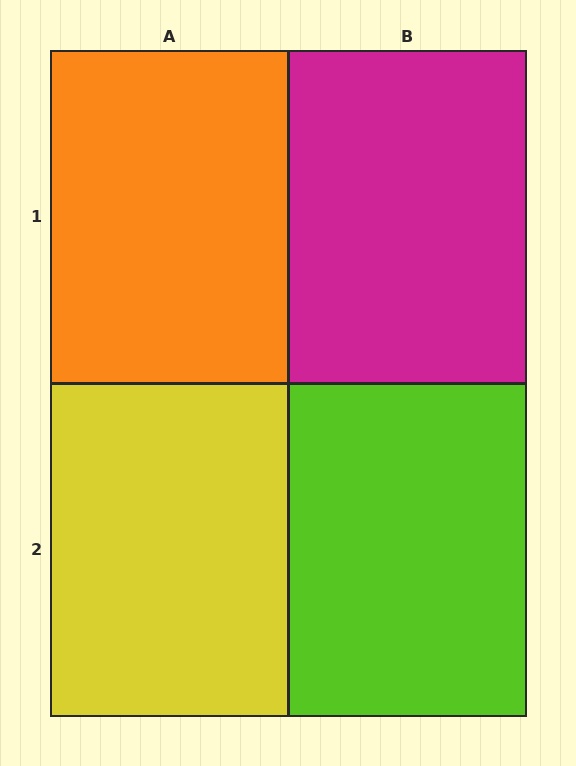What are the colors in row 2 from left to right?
Yellow, lime.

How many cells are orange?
1 cell is orange.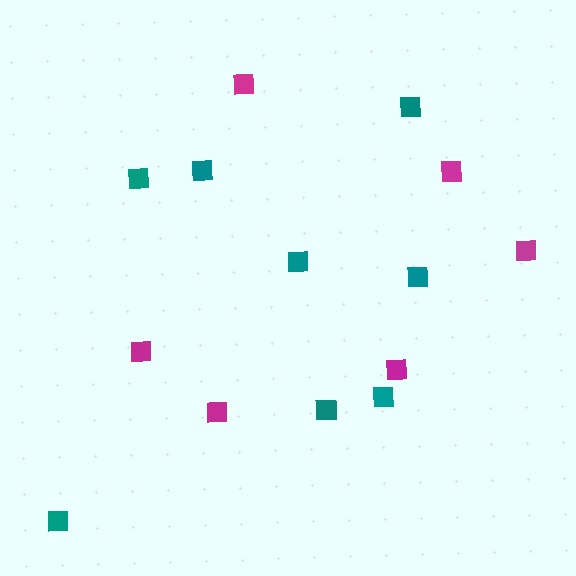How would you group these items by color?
There are 2 groups: one group of teal squares (8) and one group of magenta squares (6).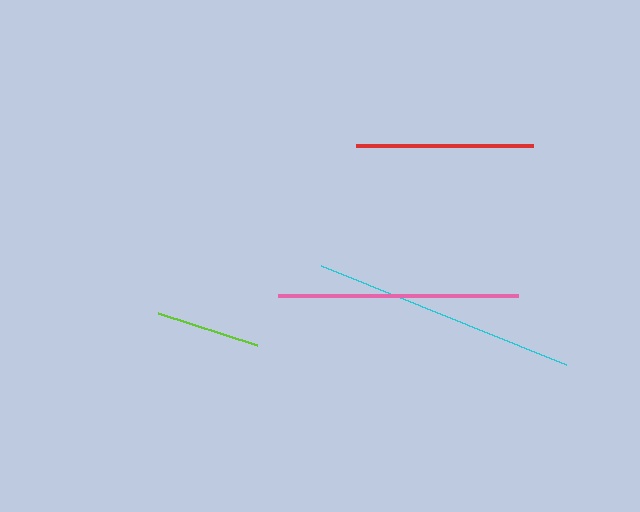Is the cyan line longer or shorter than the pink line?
The cyan line is longer than the pink line.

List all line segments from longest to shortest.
From longest to shortest: cyan, pink, red, lime.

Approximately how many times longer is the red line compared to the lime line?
The red line is approximately 1.7 times the length of the lime line.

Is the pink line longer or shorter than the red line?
The pink line is longer than the red line.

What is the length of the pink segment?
The pink segment is approximately 240 pixels long.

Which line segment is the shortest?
The lime line is the shortest at approximately 104 pixels.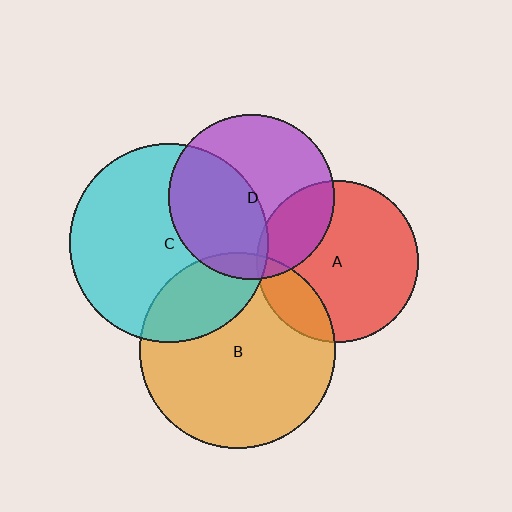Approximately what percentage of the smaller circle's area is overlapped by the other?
Approximately 25%.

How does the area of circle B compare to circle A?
Approximately 1.5 times.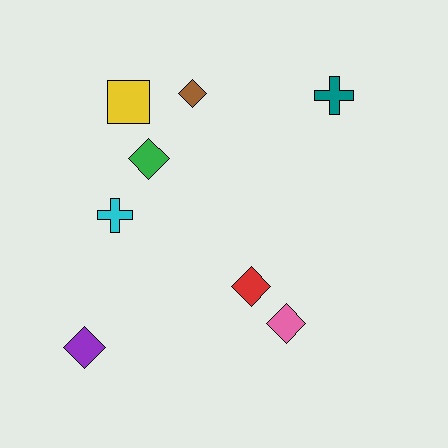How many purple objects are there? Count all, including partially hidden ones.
There is 1 purple object.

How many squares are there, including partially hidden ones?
There is 1 square.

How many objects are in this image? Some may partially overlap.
There are 8 objects.